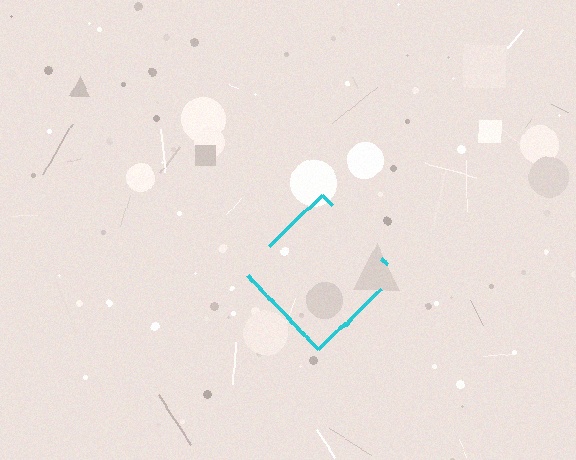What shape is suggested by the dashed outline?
The dashed outline suggests a diamond.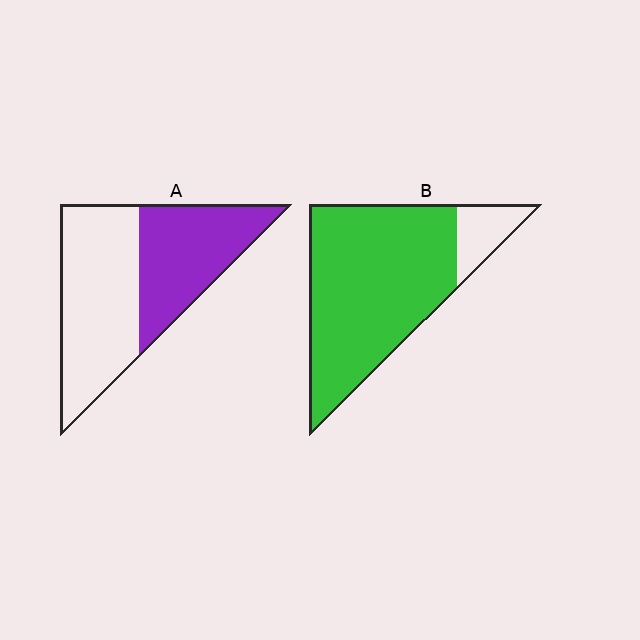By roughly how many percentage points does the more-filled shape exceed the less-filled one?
By roughly 45 percentage points (B over A).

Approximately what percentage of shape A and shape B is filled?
A is approximately 45% and B is approximately 85%.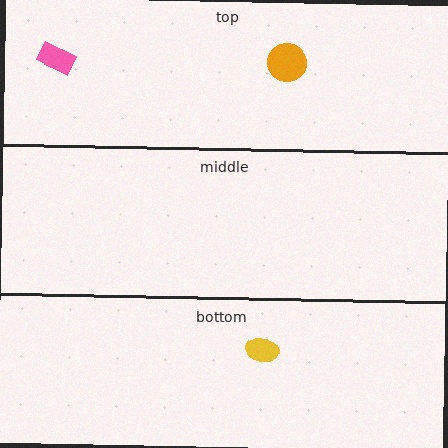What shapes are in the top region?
The pink rectangle, the orange circle.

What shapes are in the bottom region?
The yellow ellipse.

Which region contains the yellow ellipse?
The bottom region.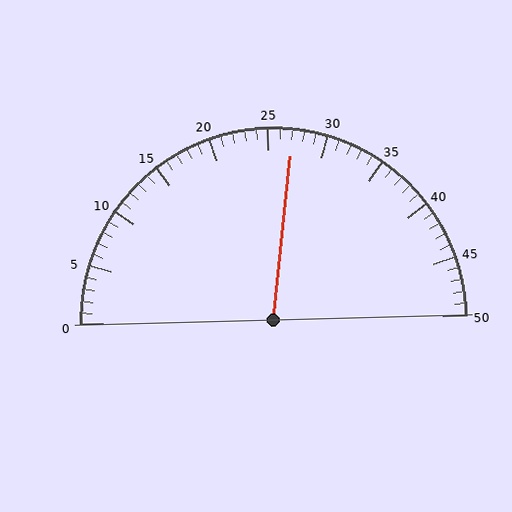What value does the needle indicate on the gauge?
The needle indicates approximately 27.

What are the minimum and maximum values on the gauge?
The gauge ranges from 0 to 50.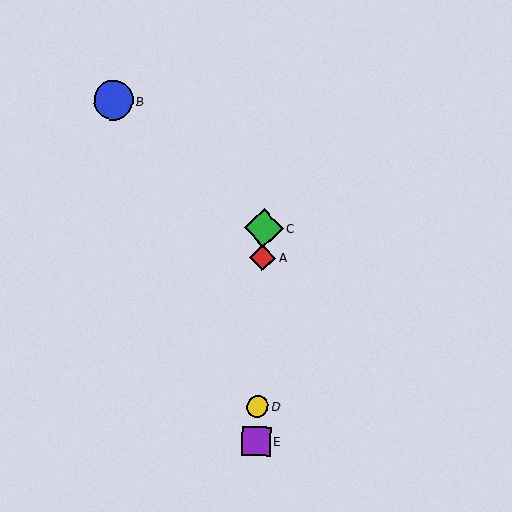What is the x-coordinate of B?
Object B is at x≈113.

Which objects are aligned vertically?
Objects A, C, D, E are aligned vertically.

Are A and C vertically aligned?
Yes, both are at x≈263.